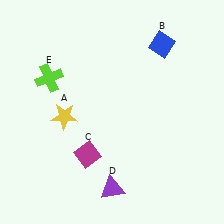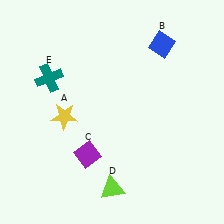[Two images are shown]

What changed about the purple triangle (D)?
In Image 1, D is purple. In Image 2, it changed to lime.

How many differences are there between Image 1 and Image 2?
There are 3 differences between the two images.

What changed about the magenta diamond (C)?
In Image 1, C is magenta. In Image 2, it changed to purple.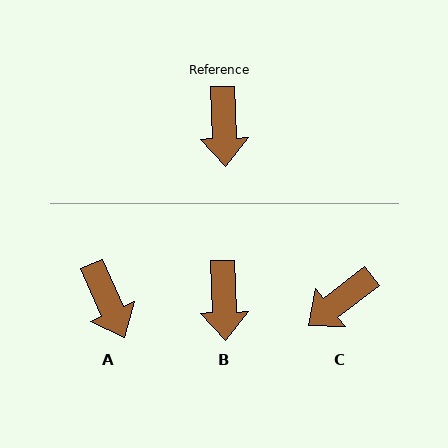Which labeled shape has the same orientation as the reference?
B.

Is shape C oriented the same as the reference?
No, it is off by about 54 degrees.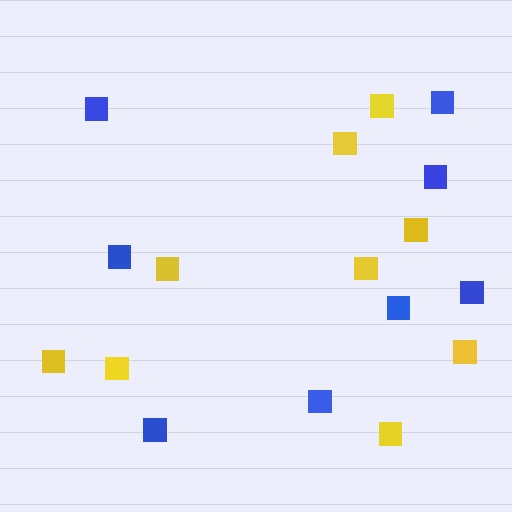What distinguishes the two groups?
There are 2 groups: one group of blue squares (8) and one group of yellow squares (9).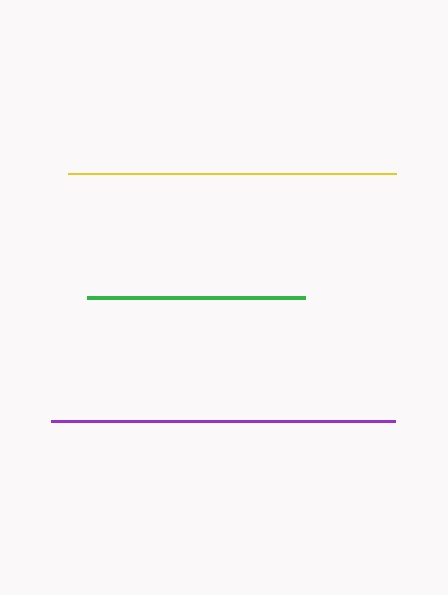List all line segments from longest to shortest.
From longest to shortest: purple, yellow, green.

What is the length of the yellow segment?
The yellow segment is approximately 328 pixels long.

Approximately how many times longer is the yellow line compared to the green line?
The yellow line is approximately 1.5 times the length of the green line.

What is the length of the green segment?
The green segment is approximately 218 pixels long.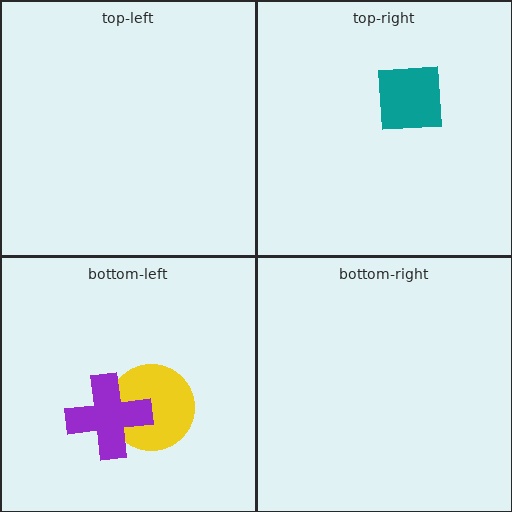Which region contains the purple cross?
The bottom-left region.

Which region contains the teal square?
The top-right region.